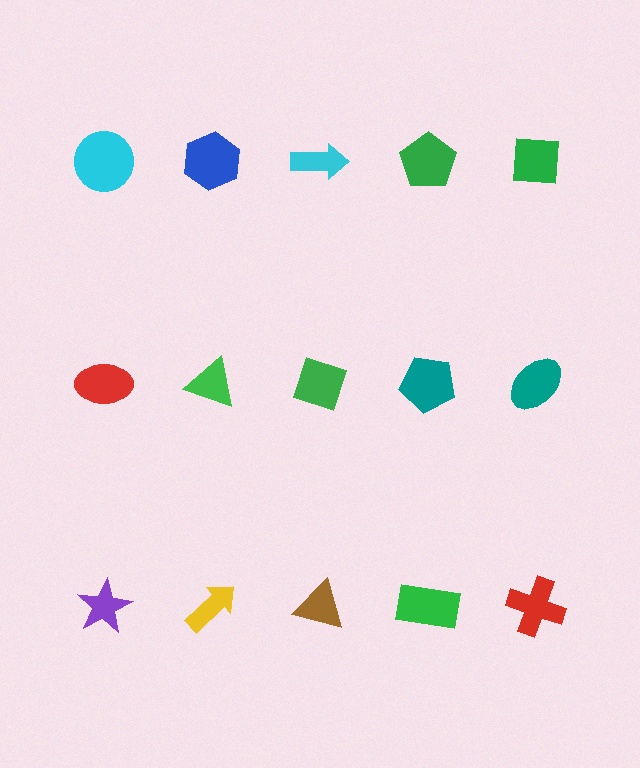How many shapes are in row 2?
5 shapes.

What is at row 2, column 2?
A green triangle.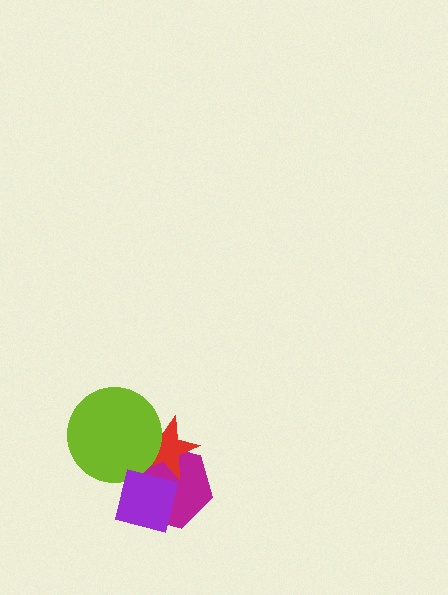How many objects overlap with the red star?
3 objects overlap with the red star.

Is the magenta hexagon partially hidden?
Yes, it is partially covered by another shape.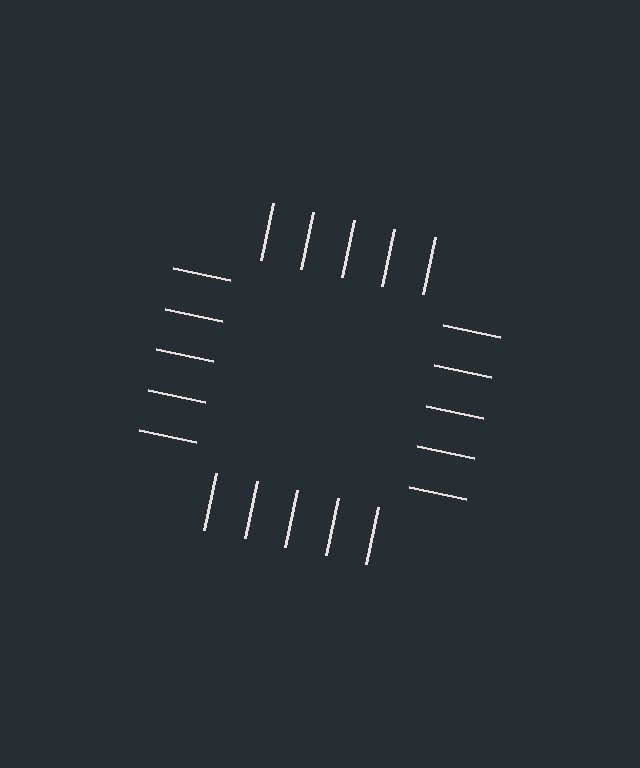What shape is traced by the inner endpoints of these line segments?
An illusory square — the line segments terminate on its edges but no continuous stroke is drawn.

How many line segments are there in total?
20 — 5 along each of the 4 edges.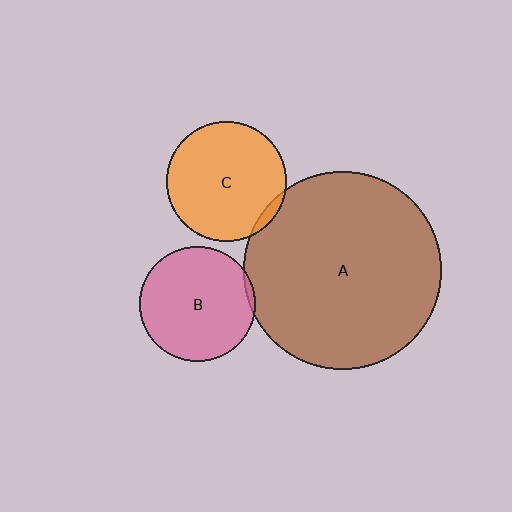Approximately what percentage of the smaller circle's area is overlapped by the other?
Approximately 5%.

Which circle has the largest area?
Circle A (brown).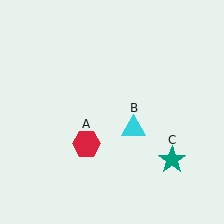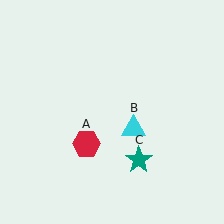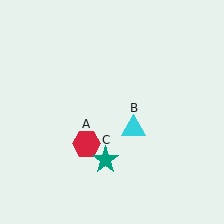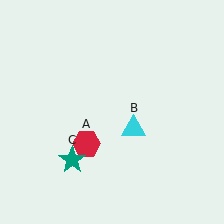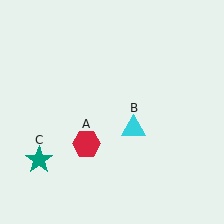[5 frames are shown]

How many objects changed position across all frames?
1 object changed position: teal star (object C).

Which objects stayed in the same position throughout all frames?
Red hexagon (object A) and cyan triangle (object B) remained stationary.